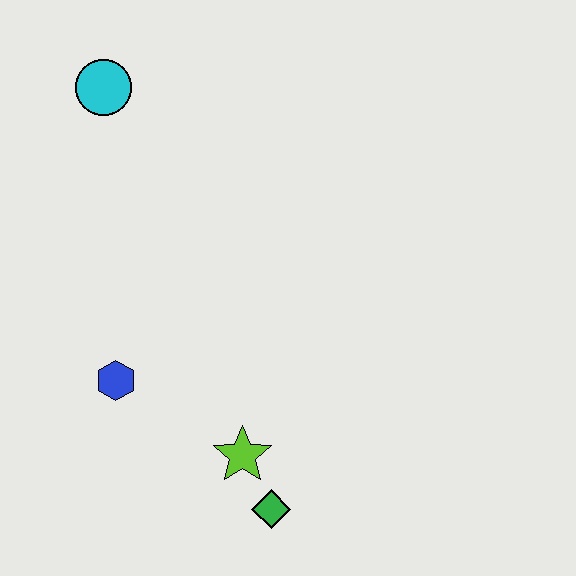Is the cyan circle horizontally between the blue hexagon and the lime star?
No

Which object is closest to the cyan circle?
The blue hexagon is closest to the cyan circle.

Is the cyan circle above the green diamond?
Yes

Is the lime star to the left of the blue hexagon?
No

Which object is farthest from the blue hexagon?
The cyan circle is farthest from the blue hexagon.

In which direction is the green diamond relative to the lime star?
The green diamond is below the lime star.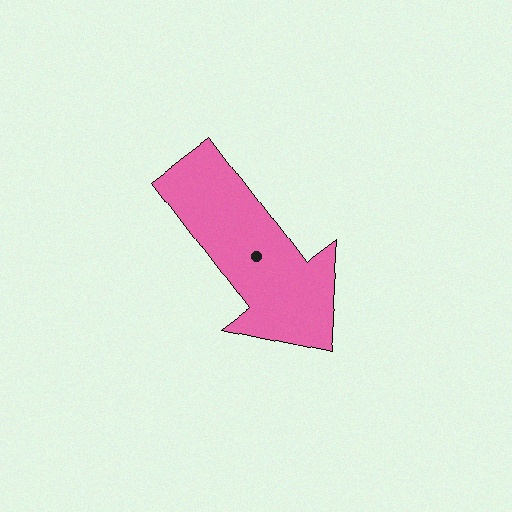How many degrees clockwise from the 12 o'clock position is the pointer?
Approximately 143 degrees.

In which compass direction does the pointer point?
Southeast.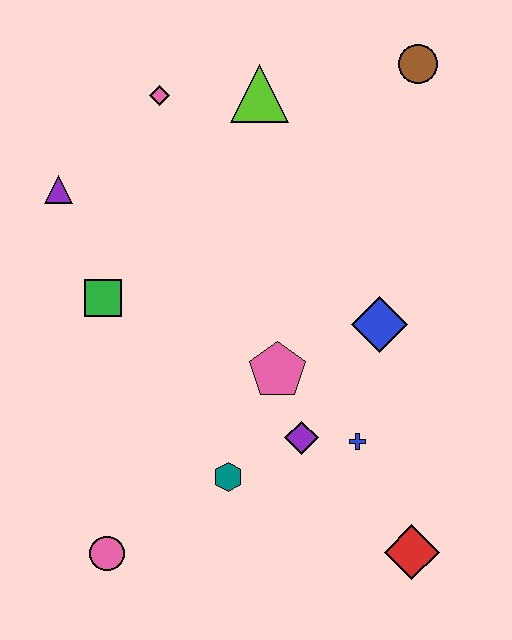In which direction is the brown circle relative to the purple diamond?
The brown circle is above the purple diamond.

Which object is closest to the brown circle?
The lime triangle is closest to the brown circle.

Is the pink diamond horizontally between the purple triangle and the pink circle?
No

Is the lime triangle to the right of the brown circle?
No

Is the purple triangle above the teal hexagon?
Yes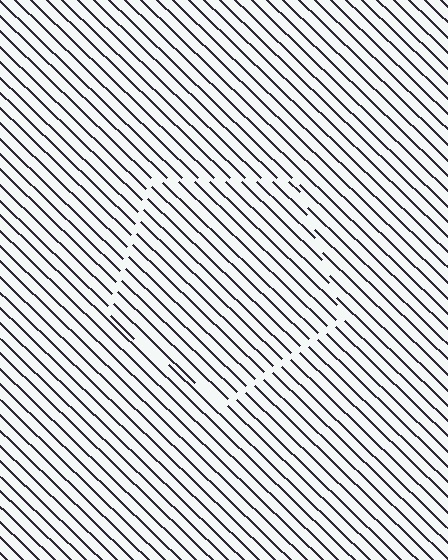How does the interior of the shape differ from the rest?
The interior of the shape contains the same grating, shifted by half a period — the contour is defined by the phase discontinuity where line-ends from the inner and outer gratings abut.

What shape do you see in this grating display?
An illusory pentagon. The interior of the shape contains the same grating, shifted by half a period — the contour is defined by the phase discontinuity where line-ends from the inner and outer gratings abut.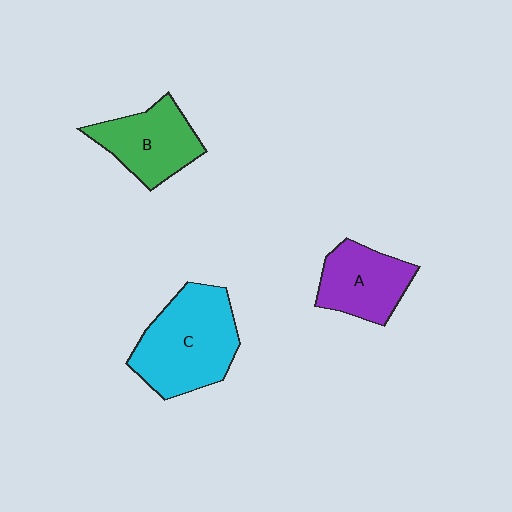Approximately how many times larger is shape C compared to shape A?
Approximately 1.5 times.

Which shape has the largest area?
Shape C (cyan).